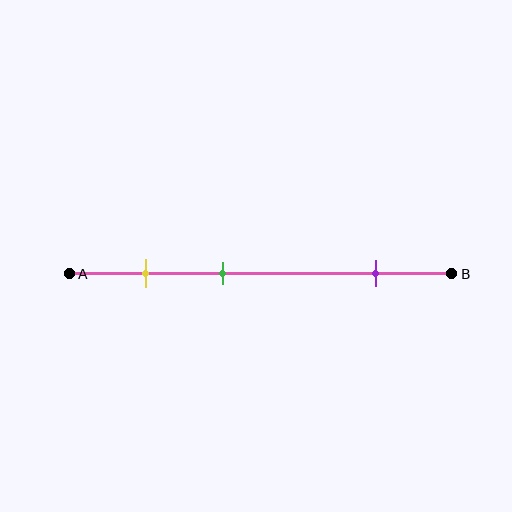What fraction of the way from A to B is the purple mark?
The purple mark is approximately 80% (0.8) of the way from A to B.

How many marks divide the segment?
There are 3 marks dividing the segment.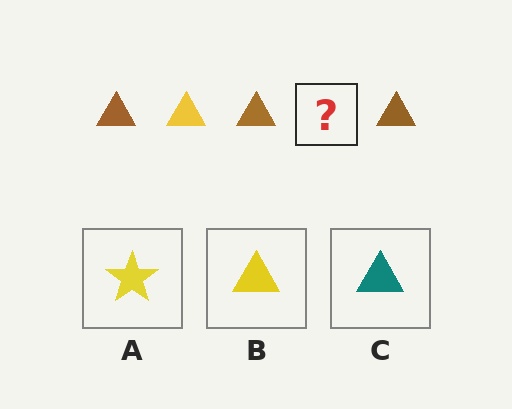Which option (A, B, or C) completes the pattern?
B.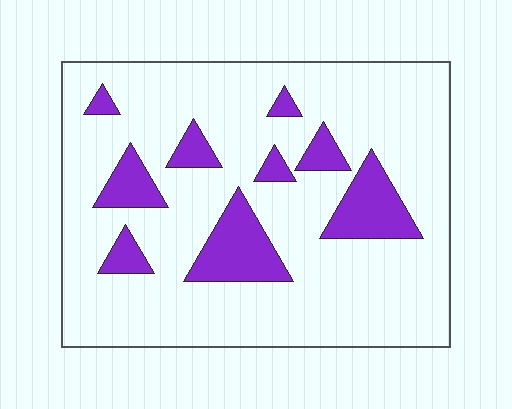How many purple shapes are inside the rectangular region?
9.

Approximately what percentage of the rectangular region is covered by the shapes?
Approximately 15%.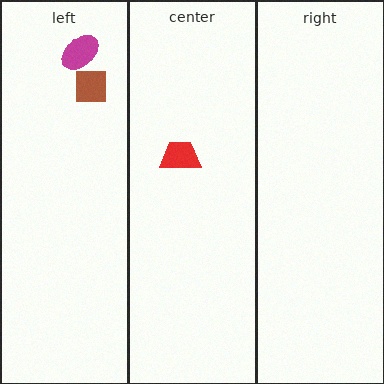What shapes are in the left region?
The brown square, the magenta ellipse.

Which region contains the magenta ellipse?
The left region.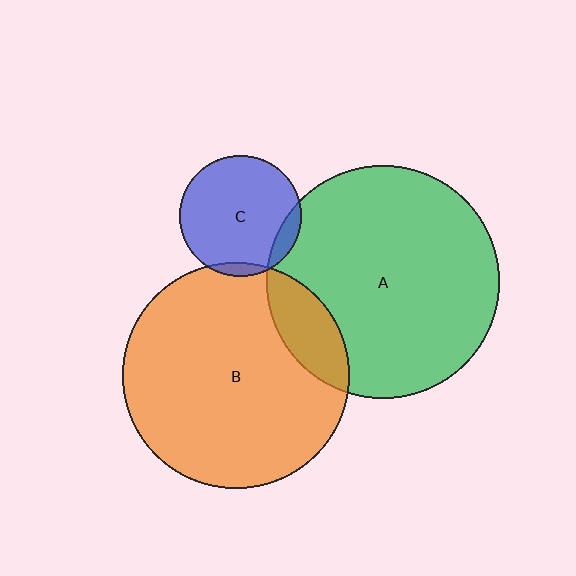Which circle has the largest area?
Circle A (green).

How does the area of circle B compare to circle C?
Approximately 3.5 times.